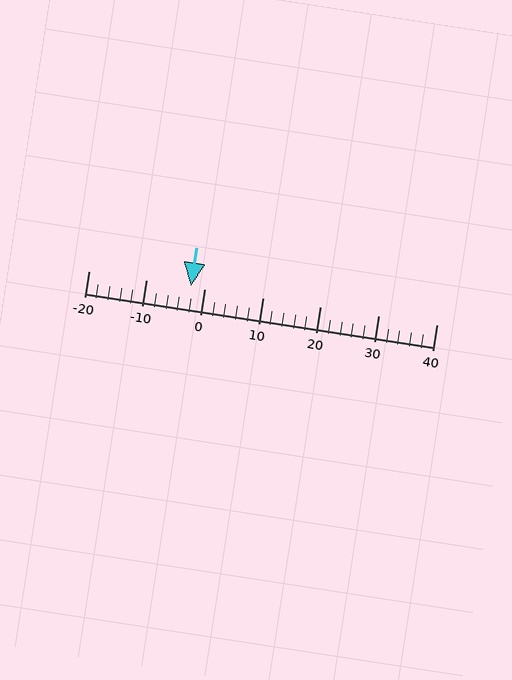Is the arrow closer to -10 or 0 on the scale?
The arrow is closer to 0.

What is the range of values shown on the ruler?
The ruler shows values from -20 to 40.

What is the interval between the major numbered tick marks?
The major tick marks are spaced 10 units apart.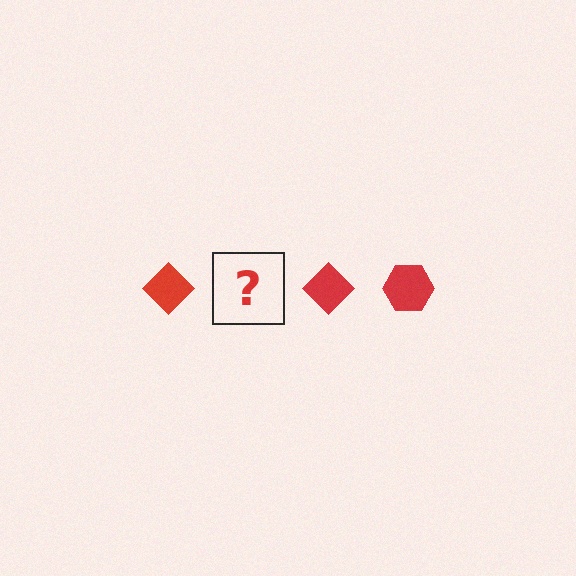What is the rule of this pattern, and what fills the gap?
The rule is that the pattern cycles through diamond, hexagon shapes in red. The gap should be filled with a red hexagon.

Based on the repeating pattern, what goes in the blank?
The blank should be a red hexagon.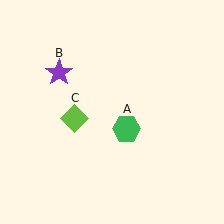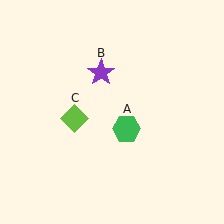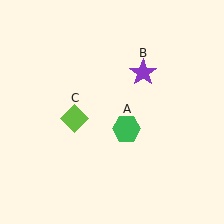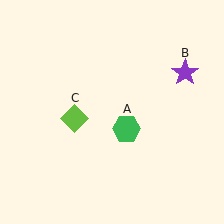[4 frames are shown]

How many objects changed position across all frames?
1 object changed position: purple star (object B).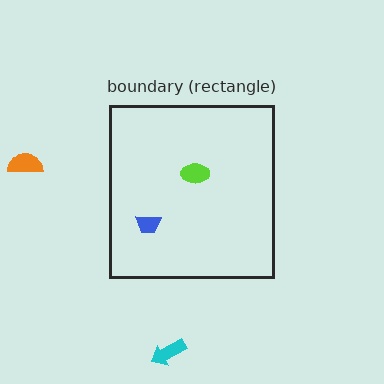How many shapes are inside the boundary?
2 inside, 2 outside.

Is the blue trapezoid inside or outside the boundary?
Inside.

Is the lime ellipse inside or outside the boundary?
Inside.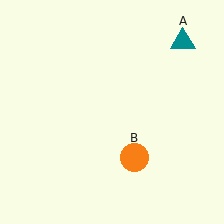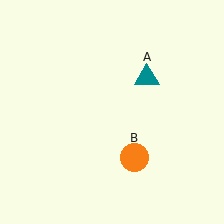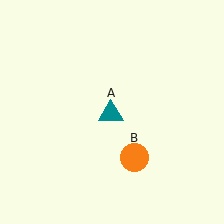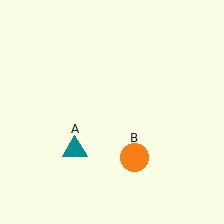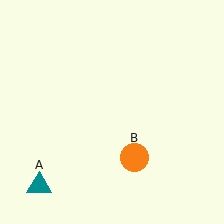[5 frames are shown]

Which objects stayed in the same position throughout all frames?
Orange circle (object B) remained stationary.